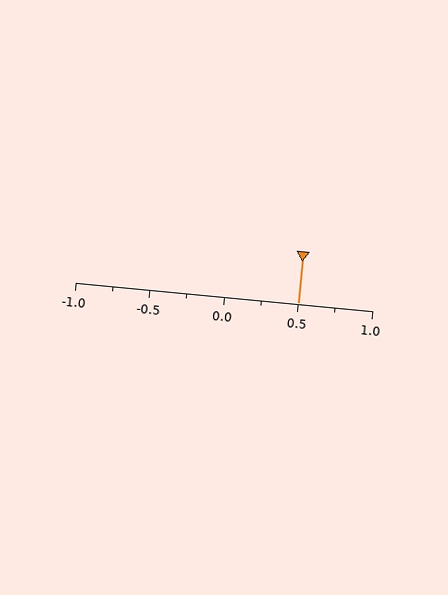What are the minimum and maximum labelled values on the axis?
The axis runs from -1.0 to 1.0.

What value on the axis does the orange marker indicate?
The marker indicates approximately 0.5.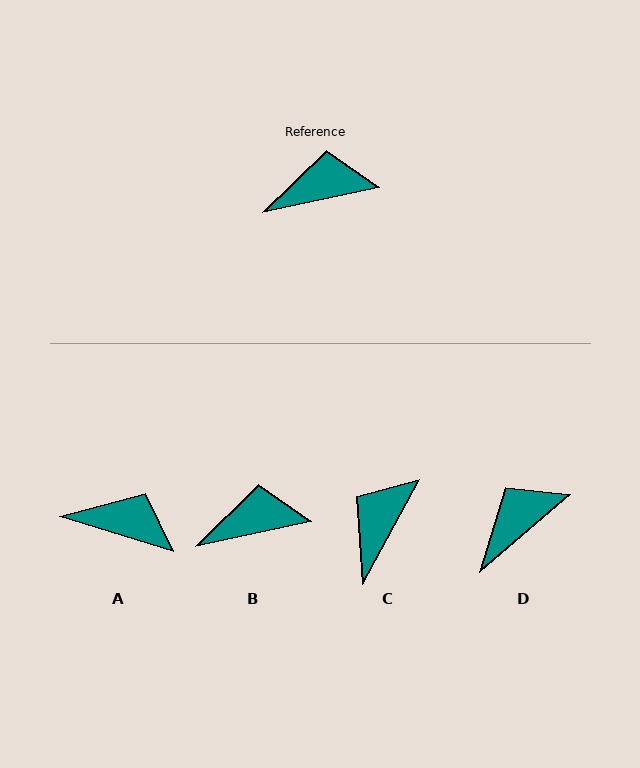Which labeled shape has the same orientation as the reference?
B.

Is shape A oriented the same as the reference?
No, it is off by about 29 degrees.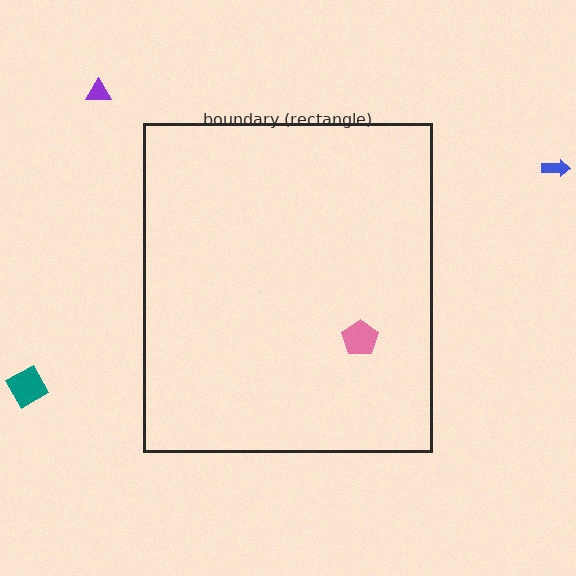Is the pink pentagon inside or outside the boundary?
Inside.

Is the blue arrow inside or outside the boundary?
Outside.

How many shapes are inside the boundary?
1 inside, 3 outside.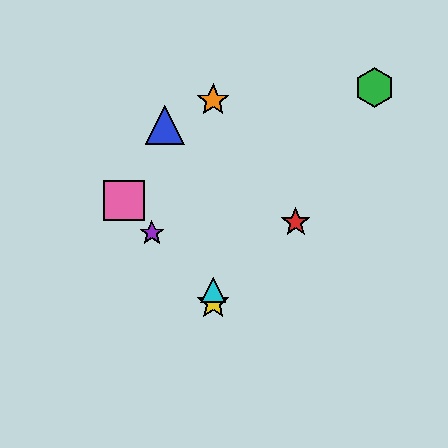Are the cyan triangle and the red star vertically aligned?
No, the cyan triangle is at x≈213 and the red star is at x≈296.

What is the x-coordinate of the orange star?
The orange star is at x≈213.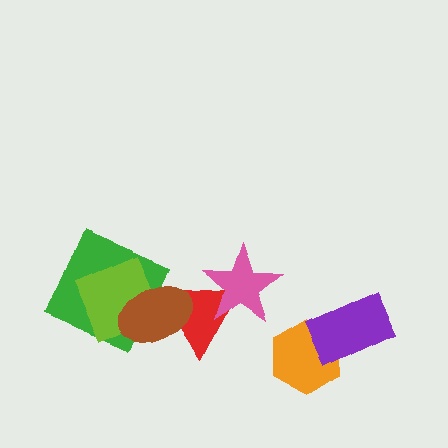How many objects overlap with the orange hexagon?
1 object overlaps with the orange hexagon.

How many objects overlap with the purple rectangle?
1 object overlaps with the purple rectangle.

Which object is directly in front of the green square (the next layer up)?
The lime square is directly in front of the green square.